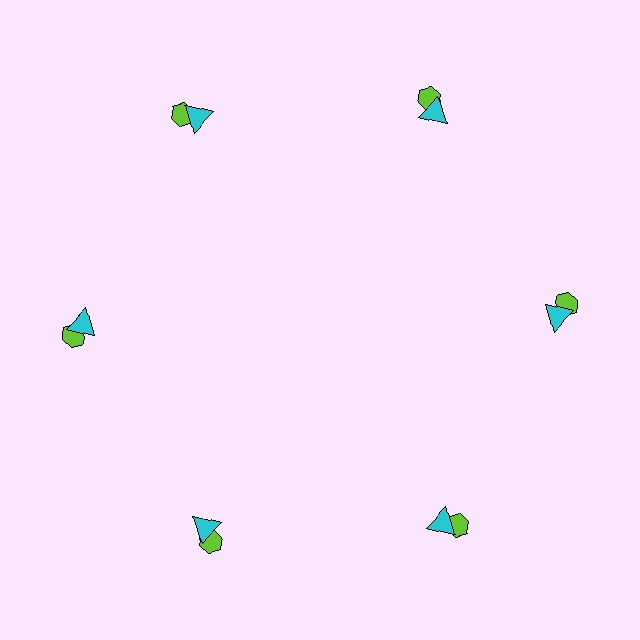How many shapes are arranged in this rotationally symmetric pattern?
There are 12 shapes, arranged in 6 groups of 2.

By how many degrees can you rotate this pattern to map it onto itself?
The pattern maps onto itself every 60 degrees of rotation.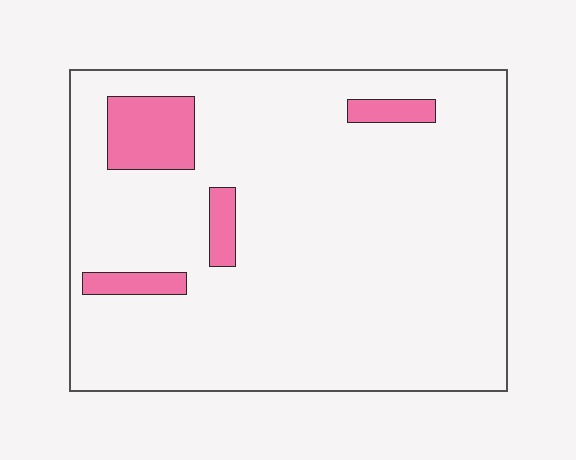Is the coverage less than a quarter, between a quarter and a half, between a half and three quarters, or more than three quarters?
Less than a quarter.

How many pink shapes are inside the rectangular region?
4.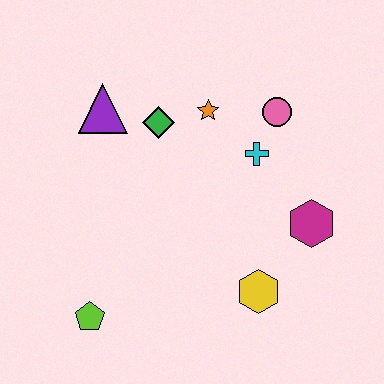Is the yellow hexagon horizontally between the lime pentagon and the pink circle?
Yes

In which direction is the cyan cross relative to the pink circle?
The cyan cross is below the pink circle.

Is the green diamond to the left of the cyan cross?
Yes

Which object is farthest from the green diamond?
The lime pentagon is farthest from the green diamond.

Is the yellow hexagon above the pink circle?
No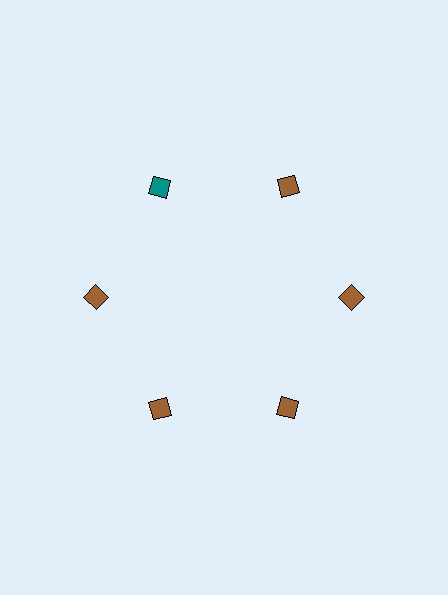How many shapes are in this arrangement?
There are 6 shapes arranged in a ring pattern.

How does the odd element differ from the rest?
It has a different color: teal instead of brown.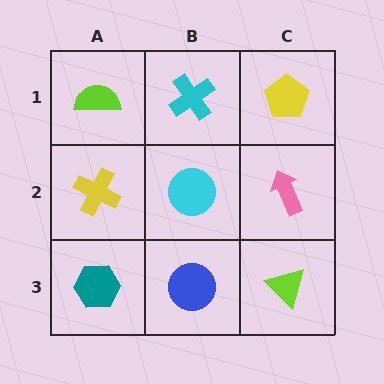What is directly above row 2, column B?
A cyan cross.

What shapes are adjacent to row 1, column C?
A pink arrow (row 2, column C), a cyan cross (row 1, column B).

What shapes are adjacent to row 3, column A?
A yellow cross (row 2, column A), a blue circle (row 3, column B).